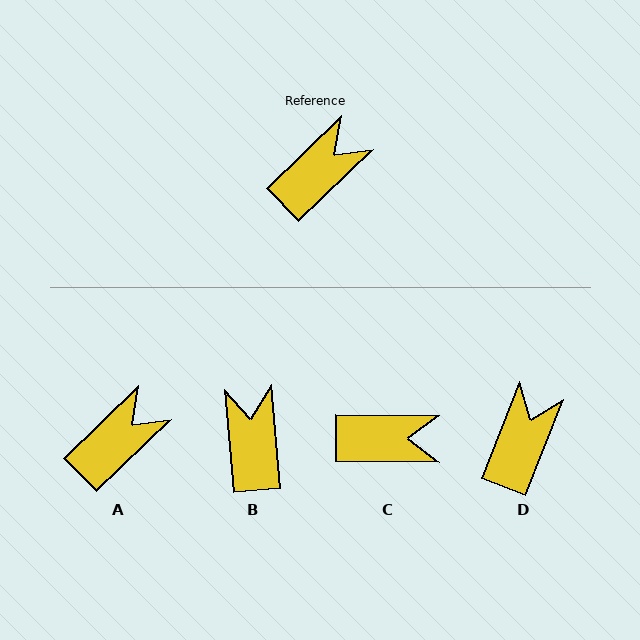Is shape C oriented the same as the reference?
No, it is off by about 44 degrees.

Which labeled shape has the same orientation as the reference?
A.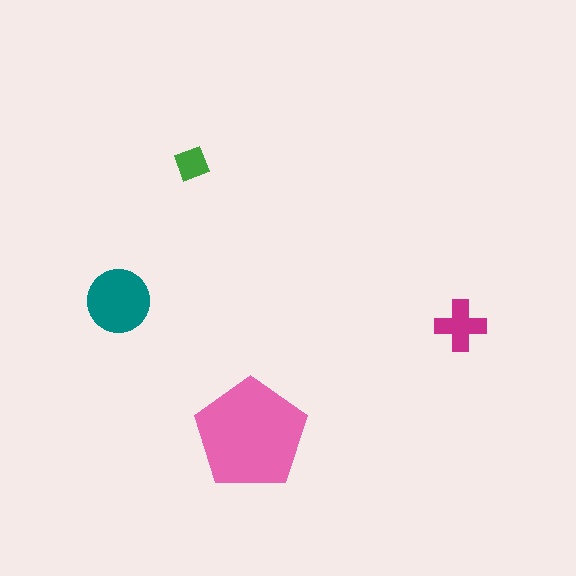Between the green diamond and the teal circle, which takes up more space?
The teal circle.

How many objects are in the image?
There are 4 objects in the image.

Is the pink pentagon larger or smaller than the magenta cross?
Larger.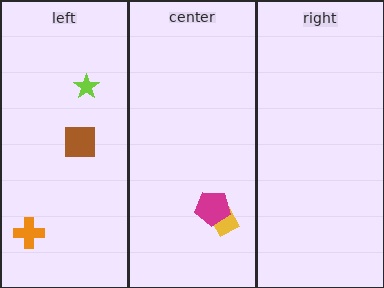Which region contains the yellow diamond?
The center region.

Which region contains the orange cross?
The left region.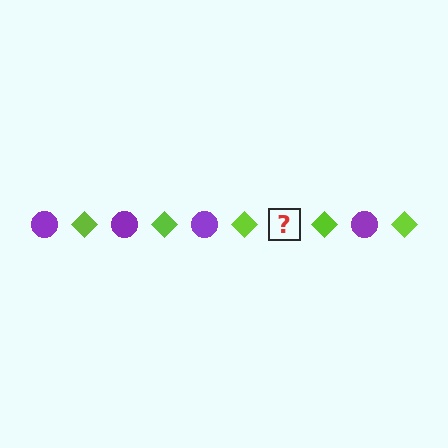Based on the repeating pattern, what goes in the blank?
The blank should be a purple circle.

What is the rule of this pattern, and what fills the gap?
The rule is that the pattern alternates between purple circle and lime diamond. The gap should be filled with a purple circle.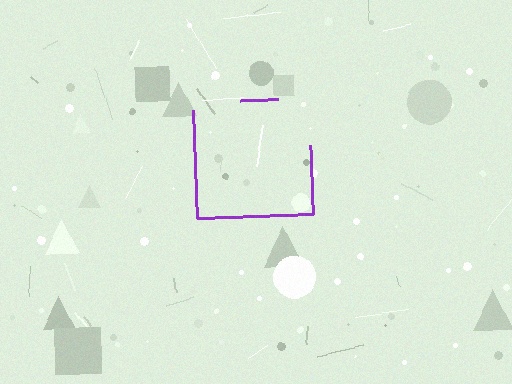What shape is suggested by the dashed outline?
The dashed outline suggests a square.